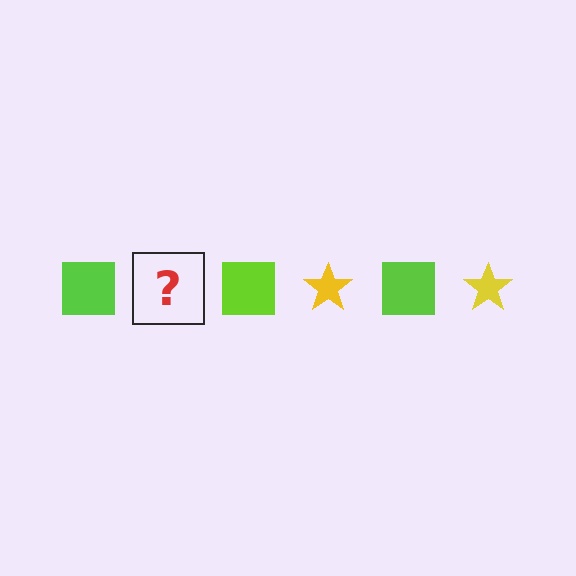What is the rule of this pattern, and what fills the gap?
The rule is that the pattern alternates between lime square and yellow star. The gap should be filled with a yellow star.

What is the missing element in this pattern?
The missing element is a yellow star.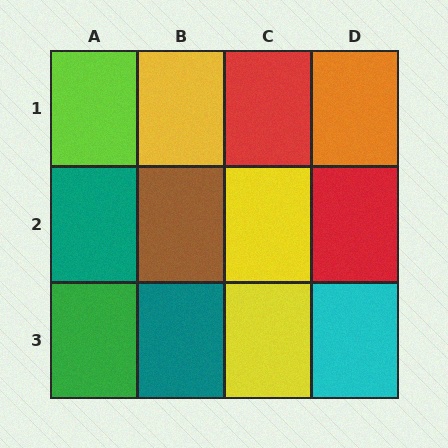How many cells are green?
1 cell is green.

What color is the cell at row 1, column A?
Lime.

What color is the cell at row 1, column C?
Red.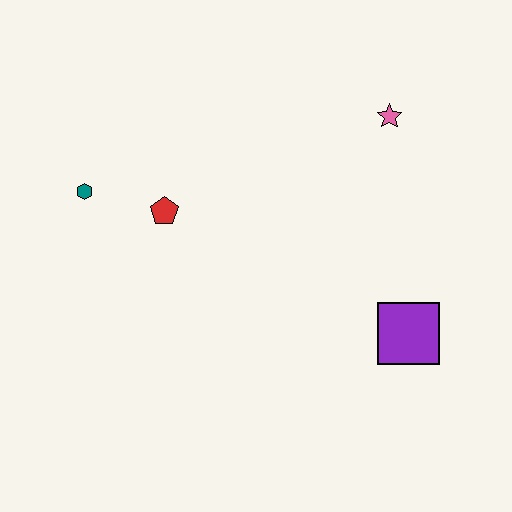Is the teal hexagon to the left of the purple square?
Yes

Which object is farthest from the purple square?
The teal hexagon is farthest from the purple square.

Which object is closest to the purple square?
The pink star is closest to the purple square.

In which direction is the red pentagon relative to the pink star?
The red pentagon is to the left of the pink star.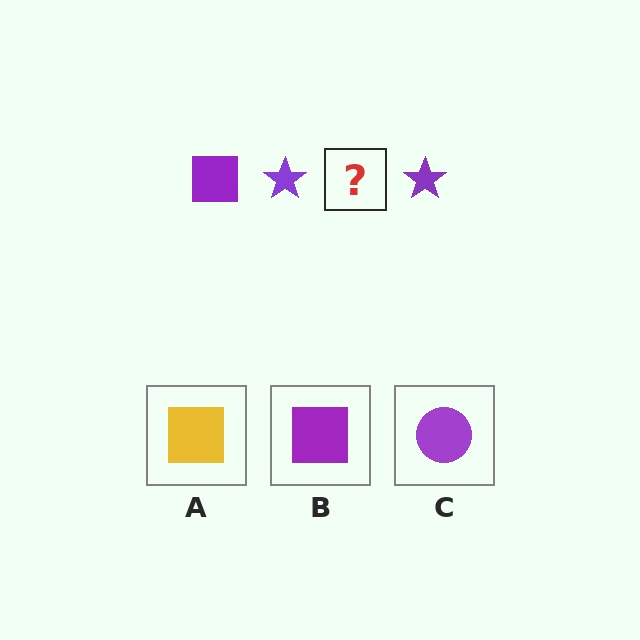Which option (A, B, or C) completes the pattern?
B.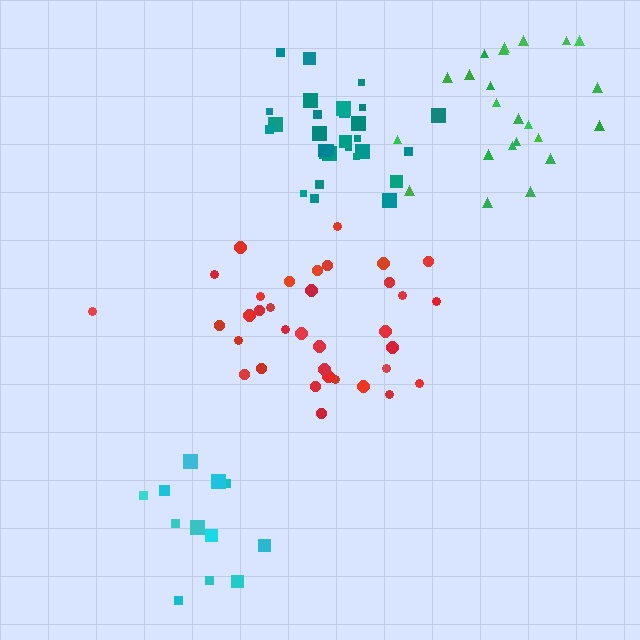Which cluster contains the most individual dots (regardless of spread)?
Red (35).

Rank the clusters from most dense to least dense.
teal, green, cyan, red.